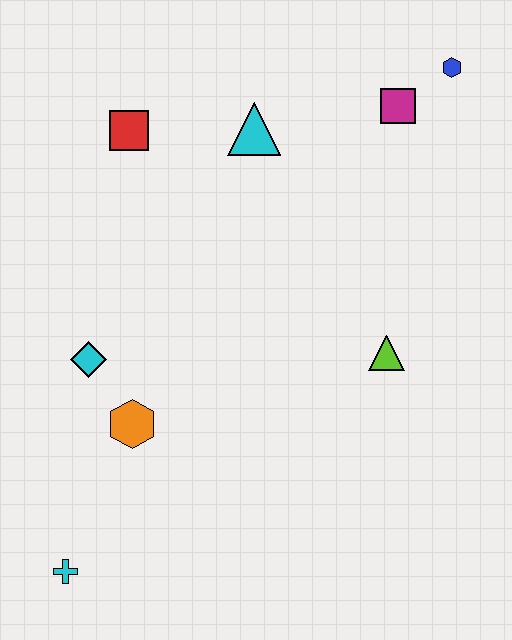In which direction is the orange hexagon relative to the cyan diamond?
The orange hexagon is below the cyan diamond.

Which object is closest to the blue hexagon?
The magenta square is closest to the blue hexagon.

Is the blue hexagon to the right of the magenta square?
Yes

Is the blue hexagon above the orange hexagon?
Yes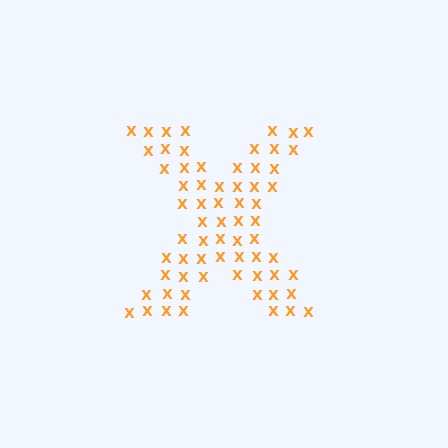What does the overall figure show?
The overall figure shows the letter X.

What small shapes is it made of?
It is made of small letter X's.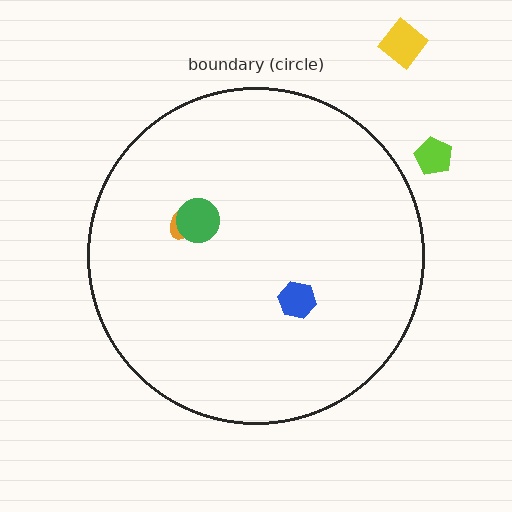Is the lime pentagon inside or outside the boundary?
Outside.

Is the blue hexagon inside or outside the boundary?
Inside.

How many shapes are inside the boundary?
3 inside, 2 outside.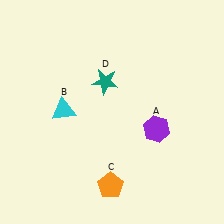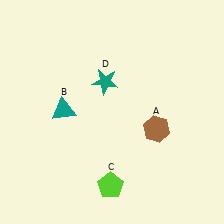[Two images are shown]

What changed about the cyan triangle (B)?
In Image 1, B is cyan. In Image 2, it changed to teal.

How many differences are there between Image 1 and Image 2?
There are 3 differences between the two images.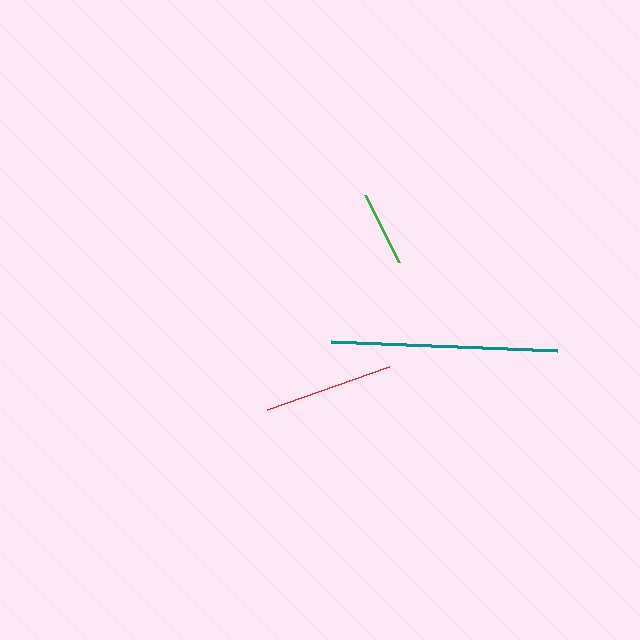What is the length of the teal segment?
The teal segment is approximately 226 pixels long.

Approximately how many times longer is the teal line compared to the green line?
The teal line is approximately 3.0 times the length of the green line.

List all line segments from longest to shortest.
From longest to shortest: teal, red, green.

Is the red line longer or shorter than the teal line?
The teal line is longer than the red line.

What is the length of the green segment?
The green segment is approximately 76 pixels long.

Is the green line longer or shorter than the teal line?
The teal line is longer than the green line.